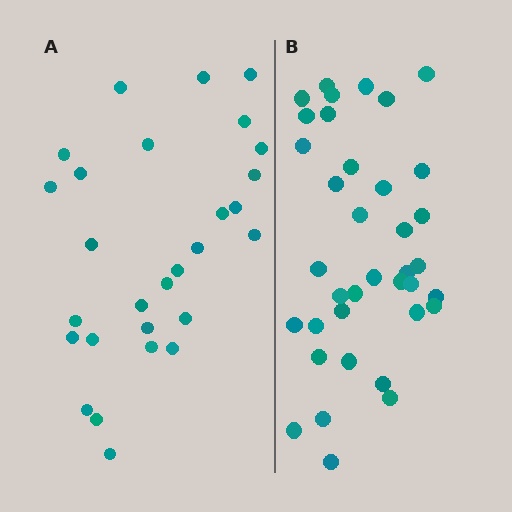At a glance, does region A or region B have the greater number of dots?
Region B (the right region) has more dots.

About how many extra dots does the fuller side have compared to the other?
Region B has roughly 8 or so more dots than region A.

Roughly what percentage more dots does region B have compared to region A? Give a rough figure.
About 30% more.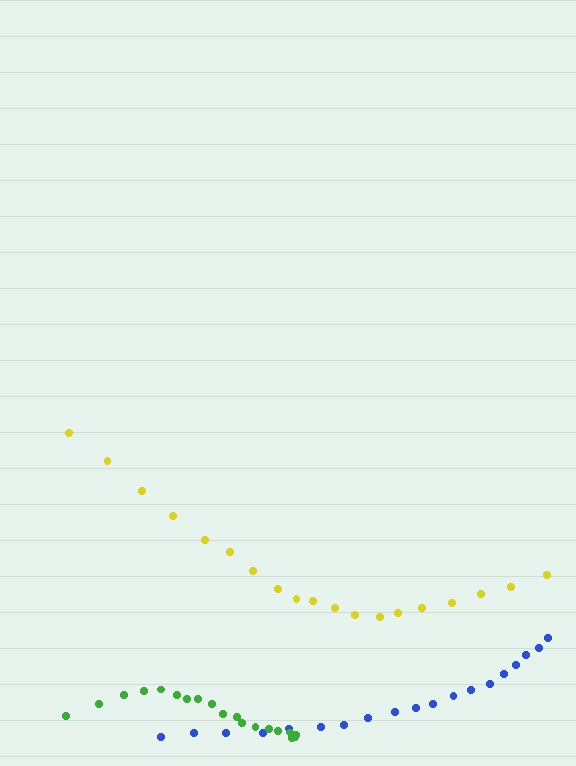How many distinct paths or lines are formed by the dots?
There are 3 distinct paths.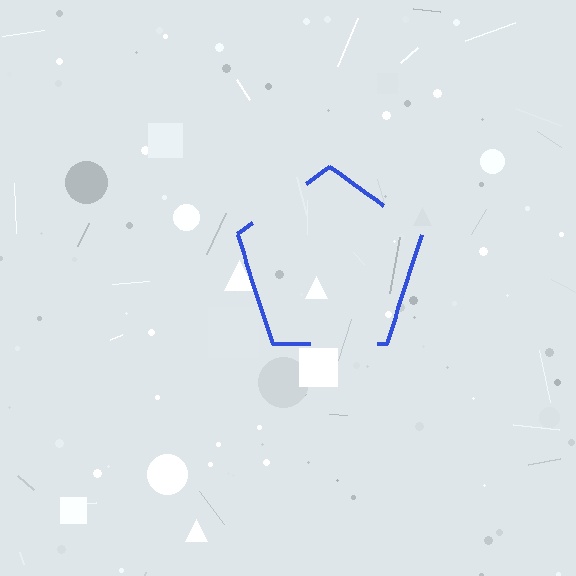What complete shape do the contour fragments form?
The contour fragments form a pentagon.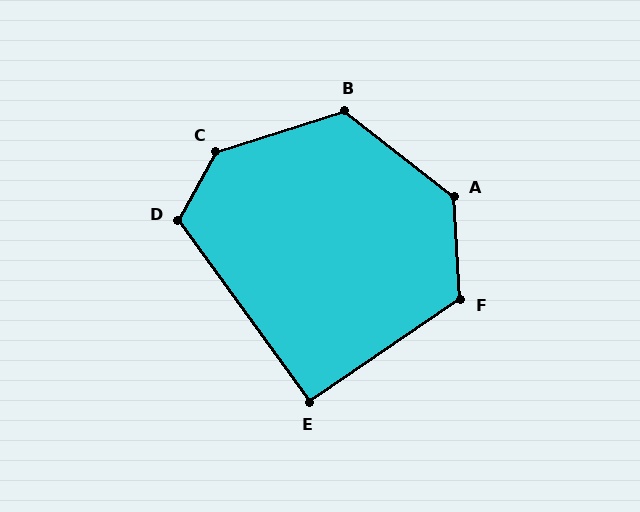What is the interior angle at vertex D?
Approximately 115 degrees (obtuse).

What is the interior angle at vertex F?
Approximately 121 degrees (obtuse).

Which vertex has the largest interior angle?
C, at approximately 137 degrees.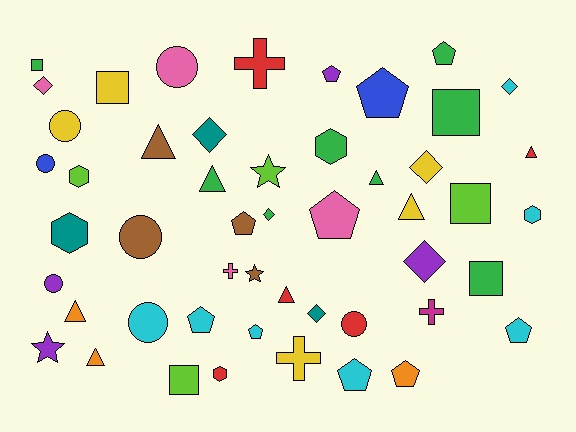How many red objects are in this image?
There are 5 red objects.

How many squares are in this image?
There are 6 squares.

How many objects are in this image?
There are 50 objects.